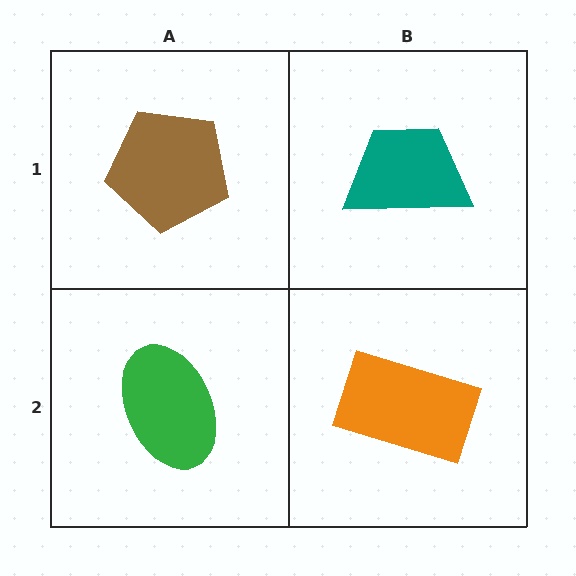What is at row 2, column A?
A green ellipse.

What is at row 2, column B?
An orange rectangle.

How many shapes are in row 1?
2 shapes.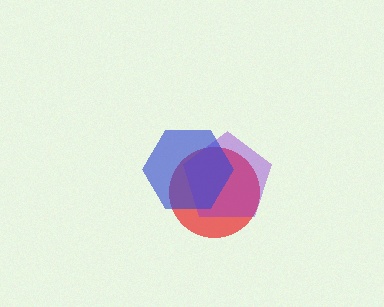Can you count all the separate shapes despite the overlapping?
Yes, there are 3 separate shapes.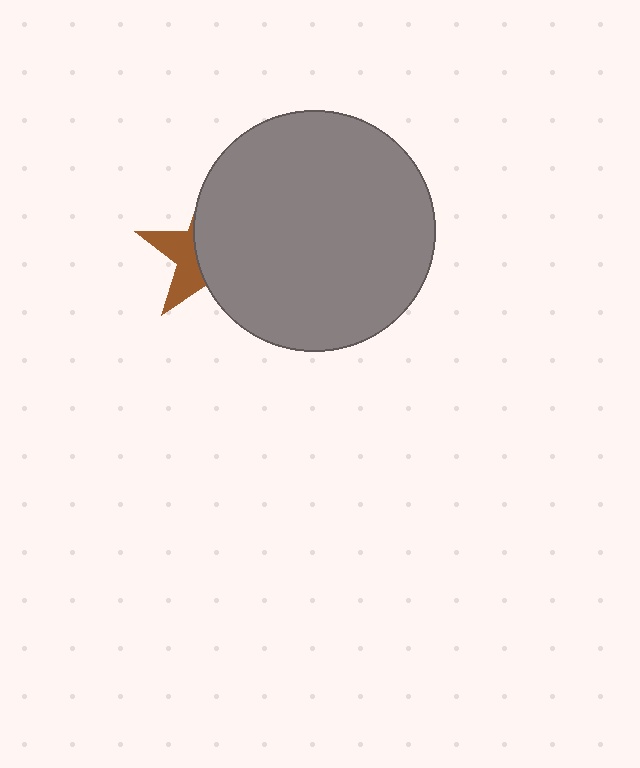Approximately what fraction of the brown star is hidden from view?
Roughly 63% of the brown star is hidden behind the gray circle.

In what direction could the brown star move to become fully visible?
The brown star could move left. That would shift it out from behind the gray circle entirely.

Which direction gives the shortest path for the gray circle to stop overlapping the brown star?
Moving right gives the shortest separation.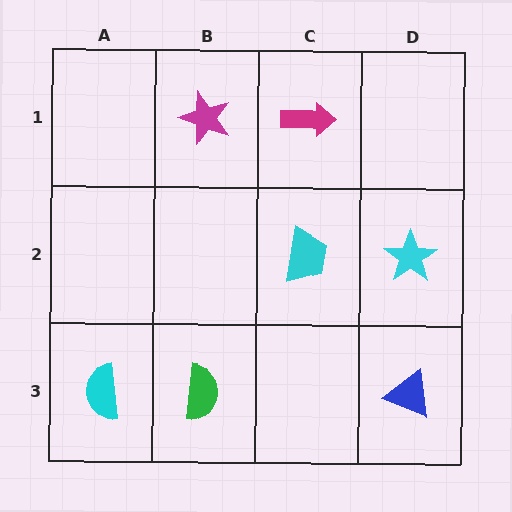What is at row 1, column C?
A magenta arrow.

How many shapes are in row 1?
2 shapes.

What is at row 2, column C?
A cyan trapezoid.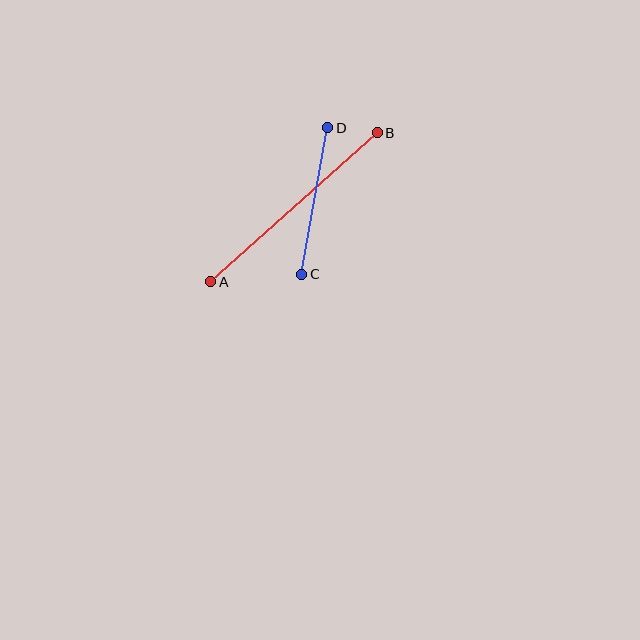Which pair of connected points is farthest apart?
Points A and B are farthest apart.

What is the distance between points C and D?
The distance is approximately 149 pixels.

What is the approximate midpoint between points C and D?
The midpoint is at approximately (315, 201) pixels.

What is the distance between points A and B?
The distance is approximately 224 pixels.